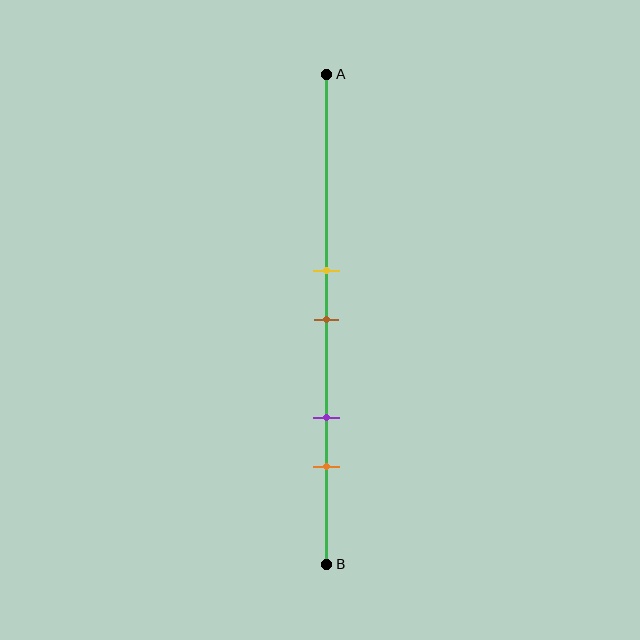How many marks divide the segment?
There are 4 marks dividing the segment.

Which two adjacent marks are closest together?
The yellow and brown marks are the closest adjacent pair.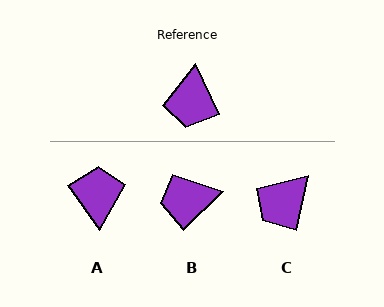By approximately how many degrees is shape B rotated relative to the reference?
Approximately 70 degrees clockwise.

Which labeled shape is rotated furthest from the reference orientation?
A, about 170 degrees away.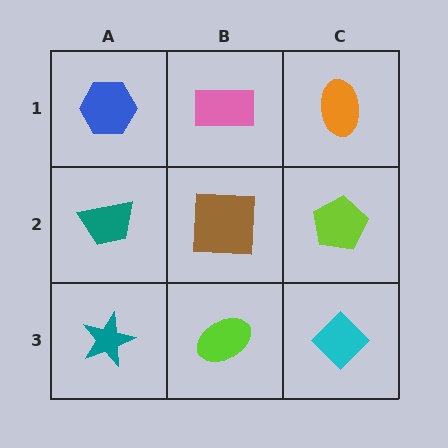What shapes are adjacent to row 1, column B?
A brown square (row 2, column B), a blue hexagon (row 1, column A), an orange ellipse (row 1, column C).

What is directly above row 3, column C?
A lime pentagon.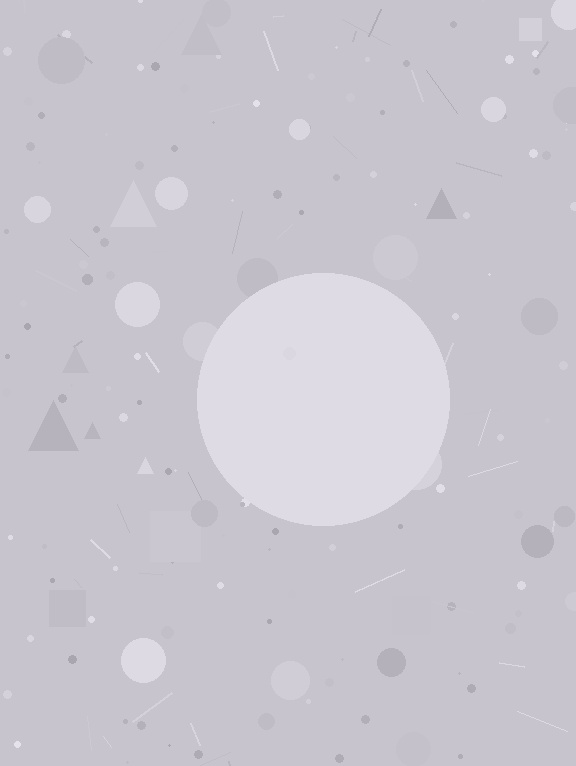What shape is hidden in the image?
A circle is hidden in the image.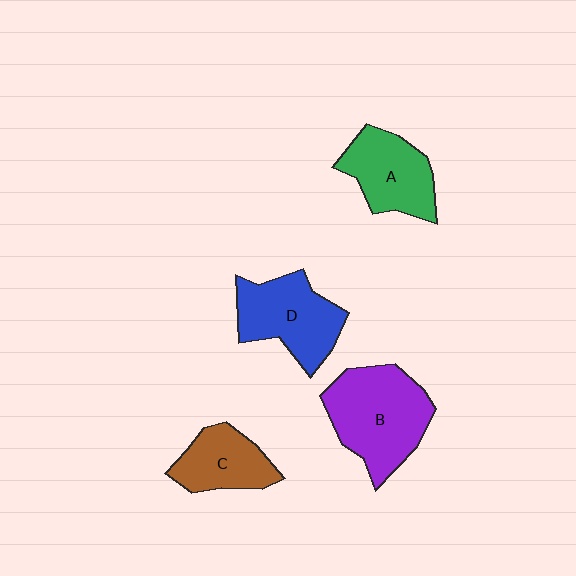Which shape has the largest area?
Shape B (purple).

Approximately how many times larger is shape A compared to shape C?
Approximately 1.2 times.